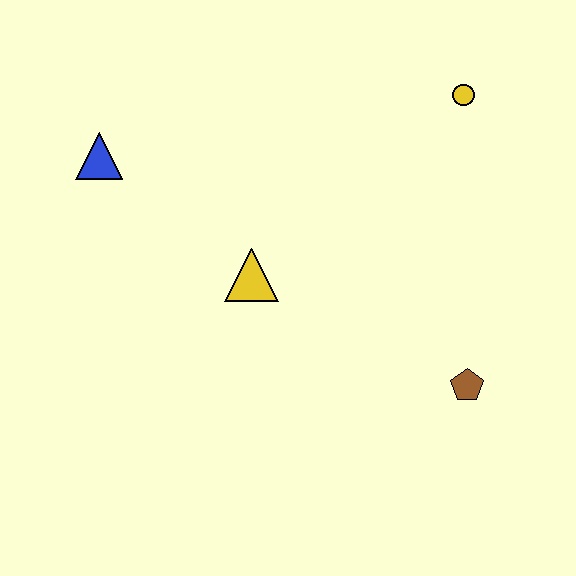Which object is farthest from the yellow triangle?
The yellow circle is farthest from the yellow triangle.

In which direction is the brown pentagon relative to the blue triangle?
The brown pentagon is to the right of the blue triangle.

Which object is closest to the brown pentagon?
The yellow triangle is closest to the brown pentagon.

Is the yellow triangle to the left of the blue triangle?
No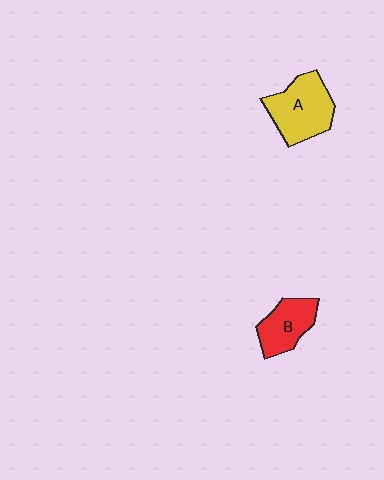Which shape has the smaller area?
Shape B (red).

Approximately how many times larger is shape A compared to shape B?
Approximately 1.4 times.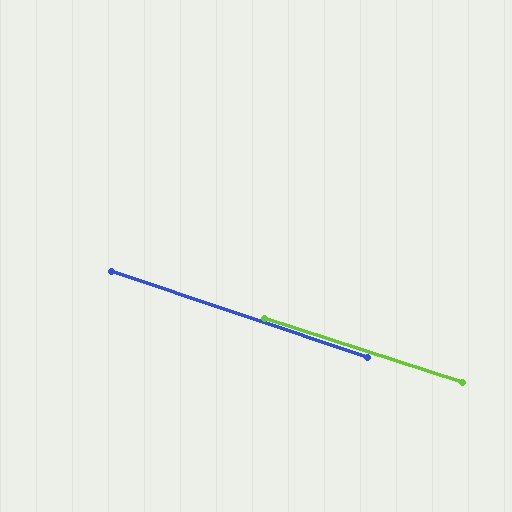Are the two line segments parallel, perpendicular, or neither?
Parallel — their directions differ by only 0.7°.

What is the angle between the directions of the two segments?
Approximately 1 degree.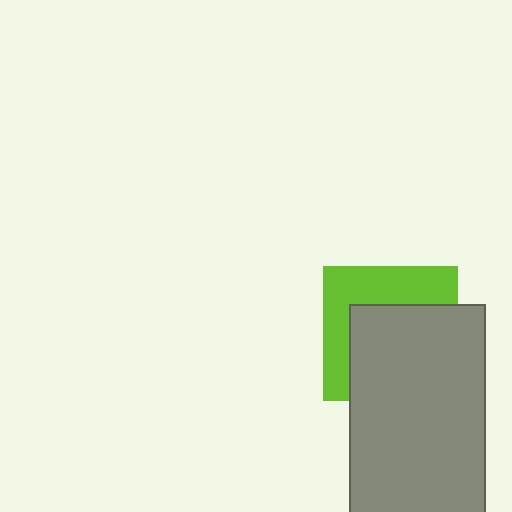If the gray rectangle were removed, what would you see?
You would see the complete lime square.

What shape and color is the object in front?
The object in front is a gray rectangle.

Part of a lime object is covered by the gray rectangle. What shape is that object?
It is a square.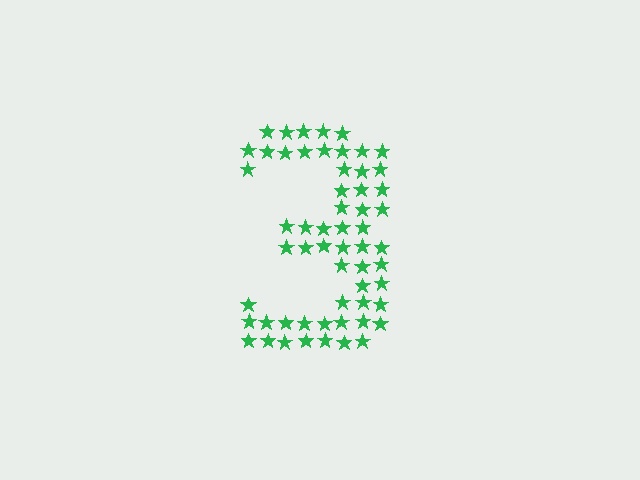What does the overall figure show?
The overall figure shows the digit 3.